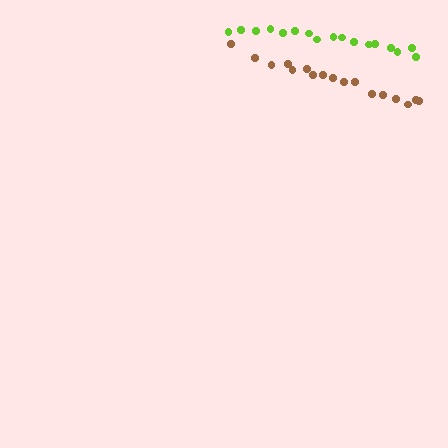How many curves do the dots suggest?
There are 2 distinct paths.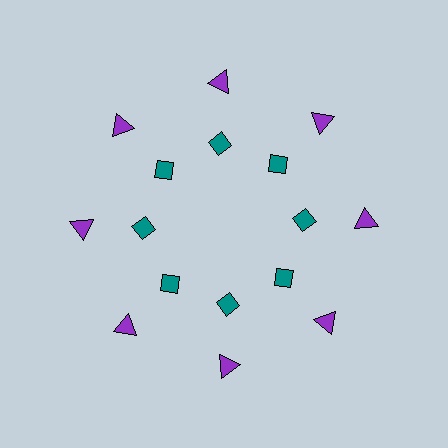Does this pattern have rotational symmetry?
Yes, this pattern has 8-fold rotational symmetry. It looks the same after rotating 45 degrees around the center.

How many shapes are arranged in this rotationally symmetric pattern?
There are 16 shapes, arranged in 8 groups of 2.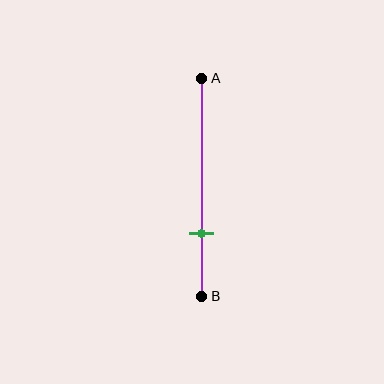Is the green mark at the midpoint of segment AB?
No, the mark is at about 70% from A, not at the 50% midpoint.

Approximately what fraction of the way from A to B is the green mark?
The green mark is approximately 70% of the way from A to B.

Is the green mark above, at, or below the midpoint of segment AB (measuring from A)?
The green mark is below the midpoint of segment AB.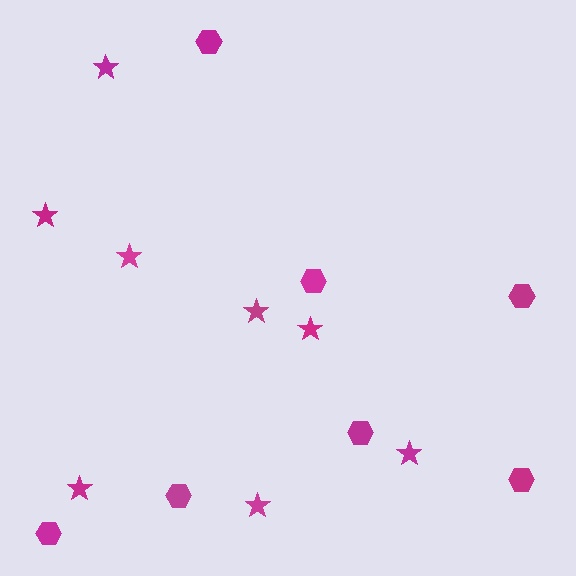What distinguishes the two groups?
There are 2 groups: one group of hexagons (7) and one group of stars (8).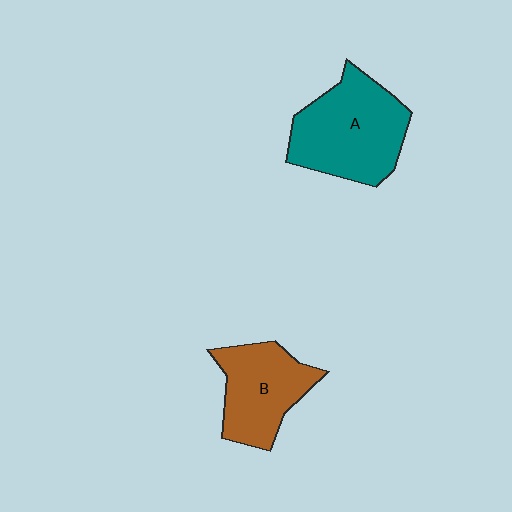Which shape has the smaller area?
Shape B (brown).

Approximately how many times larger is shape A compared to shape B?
Approximately 1.3 times.